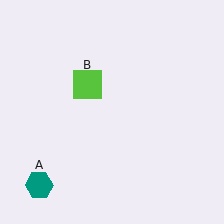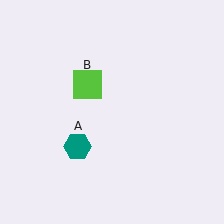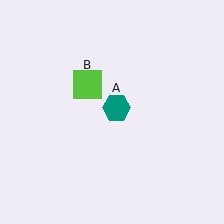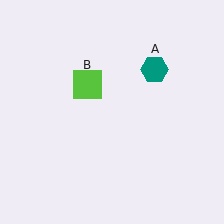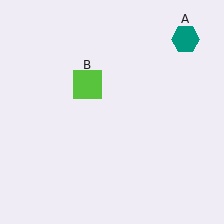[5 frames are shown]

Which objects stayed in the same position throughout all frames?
Lime square (object B) remained stationary.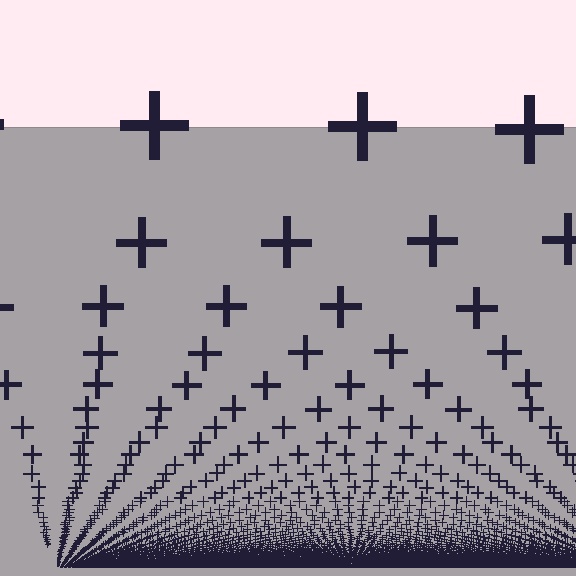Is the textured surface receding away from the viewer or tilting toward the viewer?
The surface appears to tilt toward the viewer. Texture elements get larger and sparser toward the top.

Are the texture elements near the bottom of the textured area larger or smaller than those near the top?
Smaller. The gradient is inverted — elements near the bottom are smaller and denser.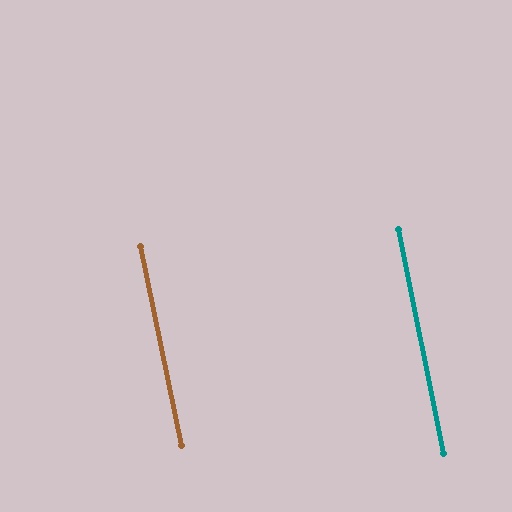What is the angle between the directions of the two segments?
Approximately 0 degrees.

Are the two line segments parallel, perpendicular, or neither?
Parallel — their directions differ by only 0.1°.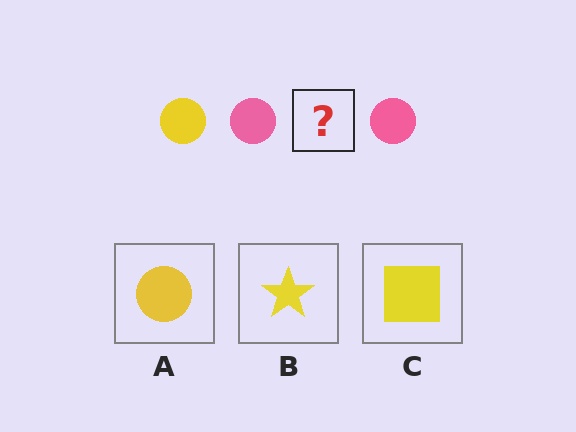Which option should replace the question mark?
Option A.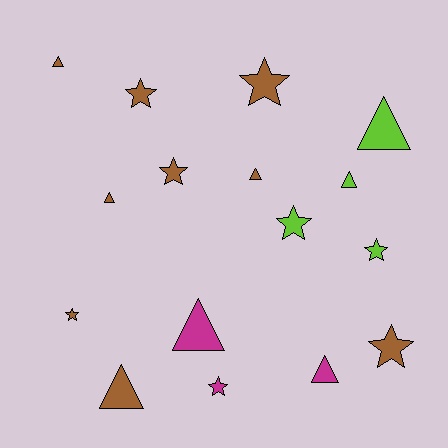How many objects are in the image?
There are 16 objects.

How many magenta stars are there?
There is 1 magenta star.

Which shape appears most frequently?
Triangle, with 8 objects.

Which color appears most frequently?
Brown, with 9 objects.